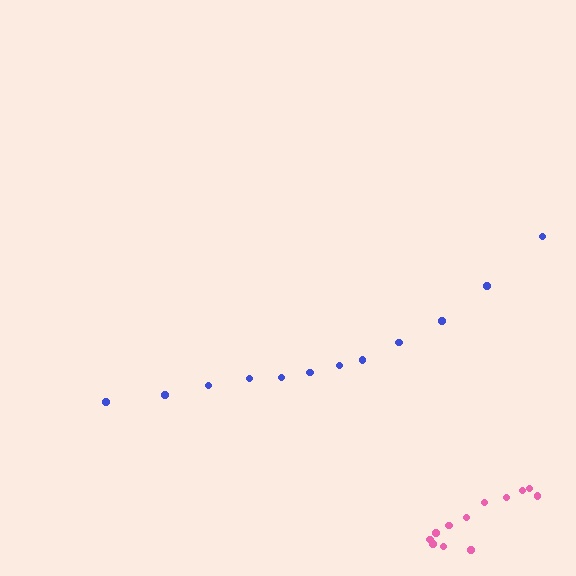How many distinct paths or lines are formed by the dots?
There are 2 distinct paths.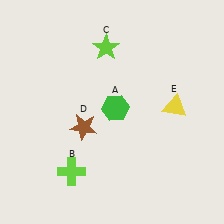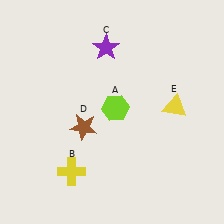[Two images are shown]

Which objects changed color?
A changed from green to lime. B changed from lime to yellow. C changed from lime to purple.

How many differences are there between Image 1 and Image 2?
There are 3 differences between the two images.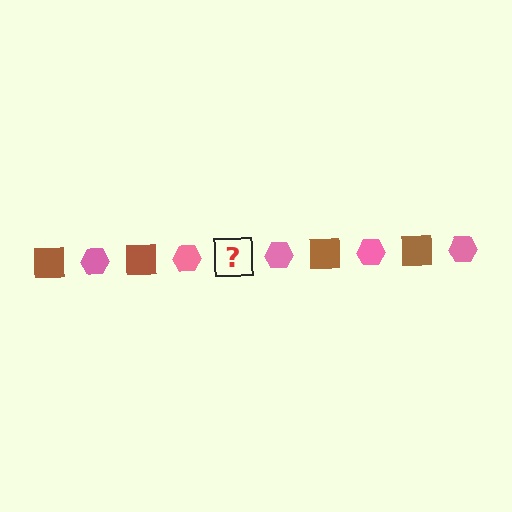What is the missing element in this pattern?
The missing element is a brown square.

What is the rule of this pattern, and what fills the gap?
The rule is that the pattern alternates between brown square and pink hexagon. The gap should be filled with a brown square.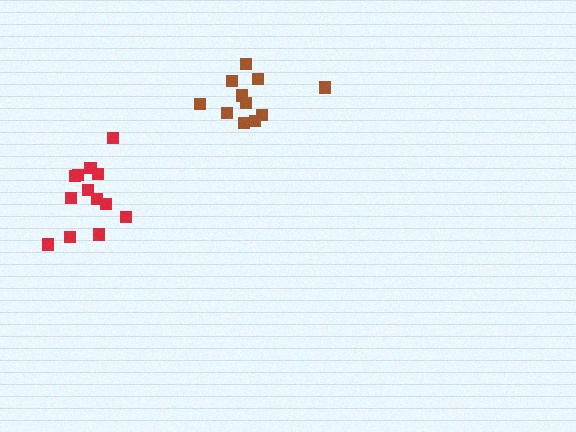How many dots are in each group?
Group 1: 13 dots, Group 2: 11 dots (24 total).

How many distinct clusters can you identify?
There are 2 distinct clusters.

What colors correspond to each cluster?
The clusters are colored: red, brown.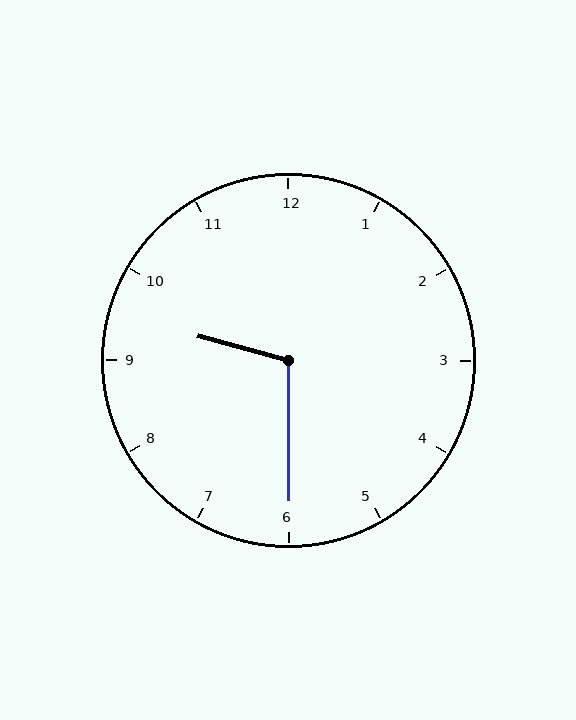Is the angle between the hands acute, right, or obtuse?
It is obtuse.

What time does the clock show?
9:30.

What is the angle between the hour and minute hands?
Approximately 105 degrees.